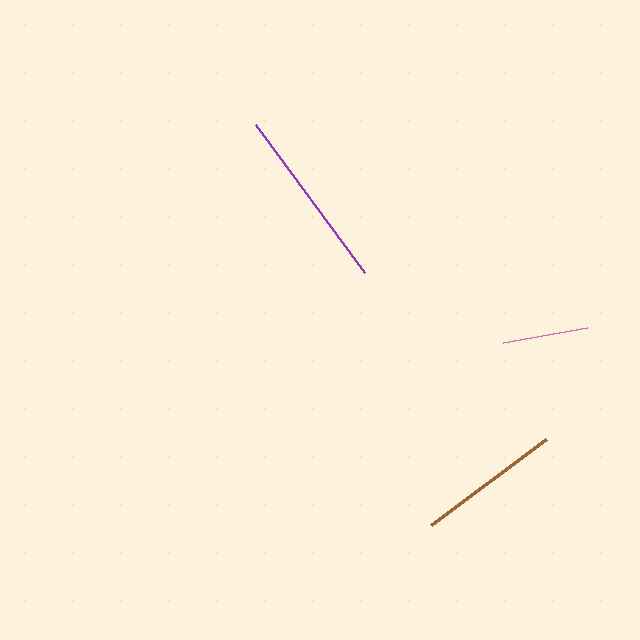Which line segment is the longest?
The purple line is the longest at approximately 183 pixels.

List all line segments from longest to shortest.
From longest to shortest: purple, brown, pink.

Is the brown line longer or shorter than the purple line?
The purple line is longer than the brown line.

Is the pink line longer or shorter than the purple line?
The purple line is longer than the pink line.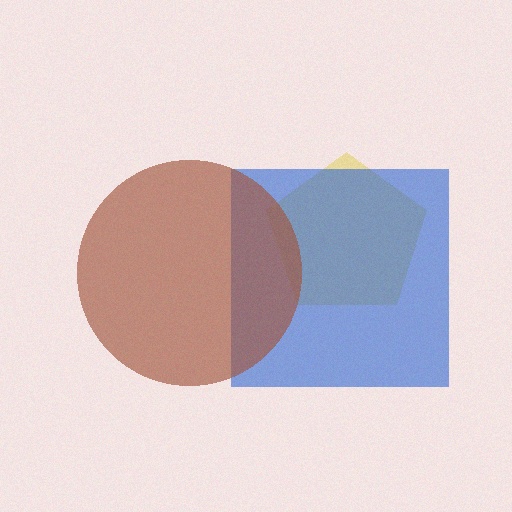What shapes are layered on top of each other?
The layered shapes are: a yellow pentagon, a blue square, a brown circle.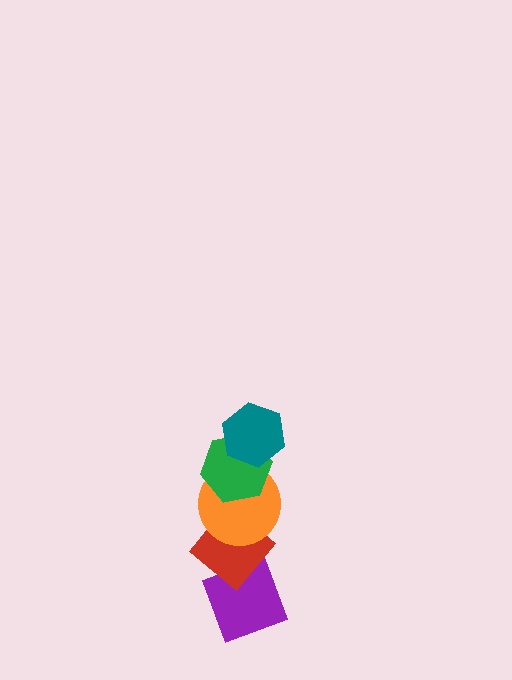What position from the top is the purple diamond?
The purple diamond is 5th from the top.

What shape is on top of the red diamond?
The orange circle is on top of the red diamond.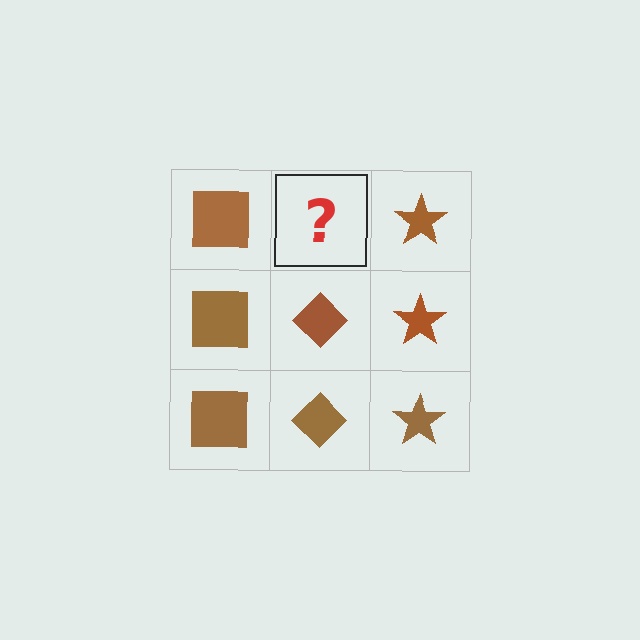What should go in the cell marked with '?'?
The missing cell should contain a brown diamond.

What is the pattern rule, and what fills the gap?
The rule is that each column has a consistent shape. The gap should be filled with a brown diamond.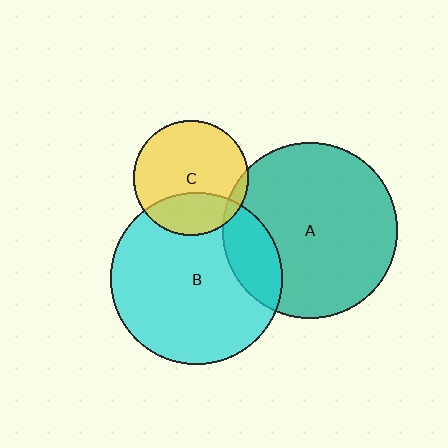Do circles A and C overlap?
Yes.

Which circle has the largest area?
Circle A (teal).